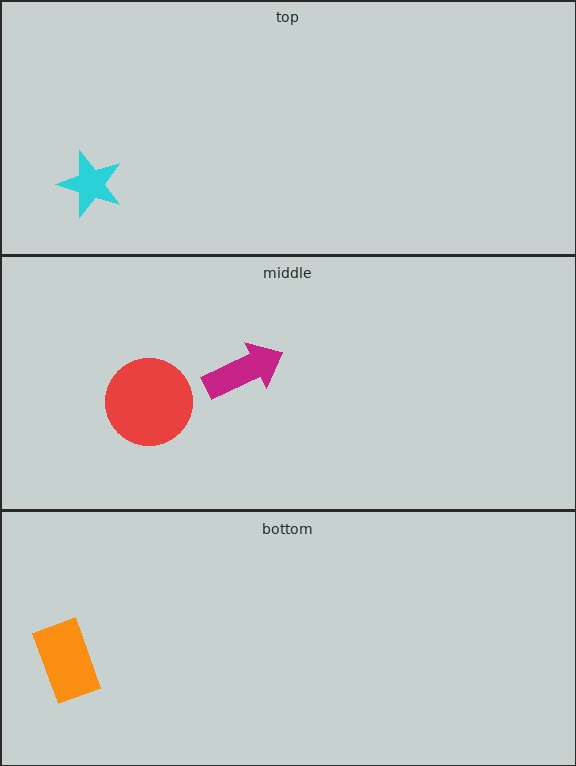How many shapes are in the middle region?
2.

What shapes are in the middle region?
The red circle, the magenta arrow.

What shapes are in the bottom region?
The orange rectangle.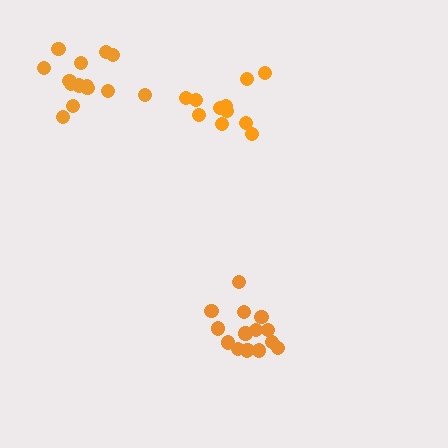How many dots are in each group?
Group 1: 11 dots, Group 2: 14 dots, Group 3: 15 dots (40 total).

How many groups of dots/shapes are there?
There are 3 groups.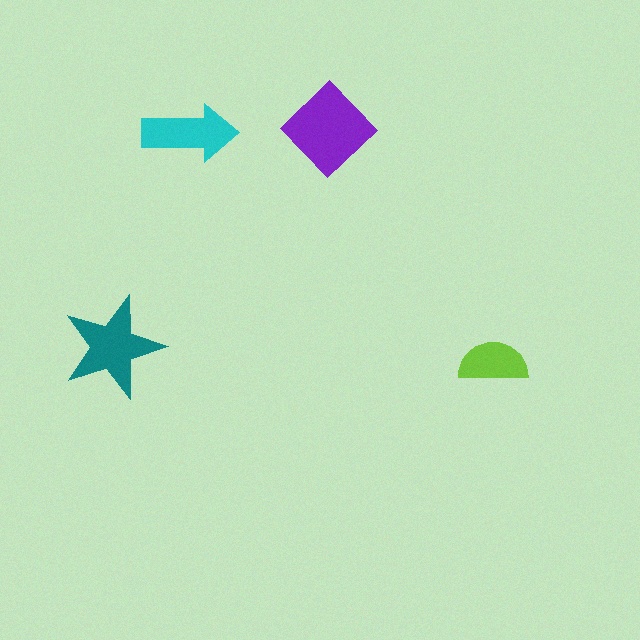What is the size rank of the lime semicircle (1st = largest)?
4th.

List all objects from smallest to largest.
The lime semicircle, the cyan arrow, the teal star, the purple diamond.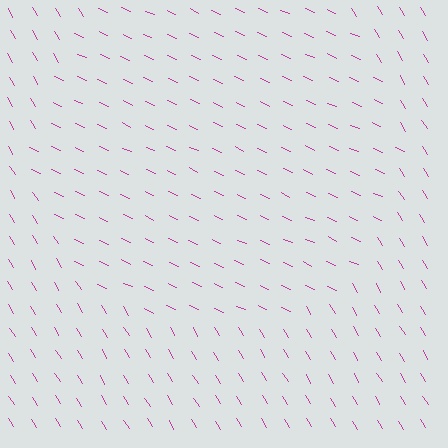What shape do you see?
I see a circle.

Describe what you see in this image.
The image is filled with small magenta line segments. A circle region in the image has lines oriented differently from the surrounding lines, creating a visible texture boundary.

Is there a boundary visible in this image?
Yes, there is a texture boundary formed by a change in line orientation.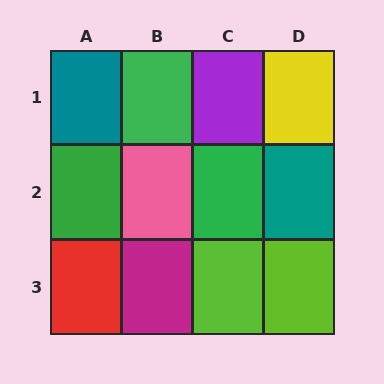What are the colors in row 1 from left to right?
Teal, green, purple, yellow.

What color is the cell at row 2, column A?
Green.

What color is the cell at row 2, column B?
Pink.